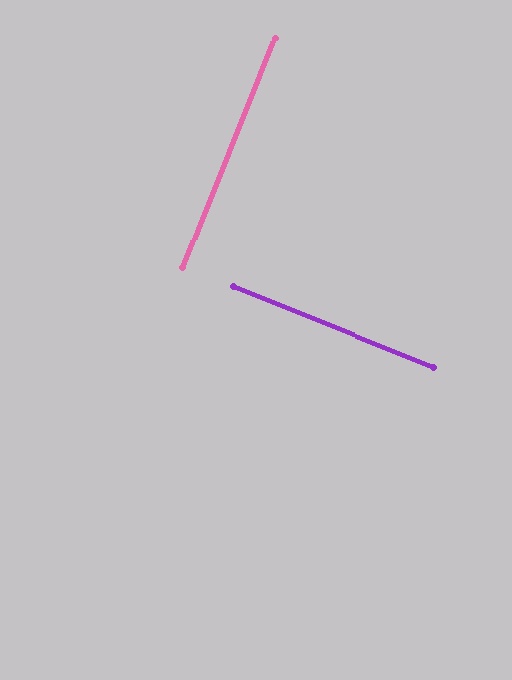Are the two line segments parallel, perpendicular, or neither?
Perpendicular — they meet at approximately 90°.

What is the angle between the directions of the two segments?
Approximately 90 degrees.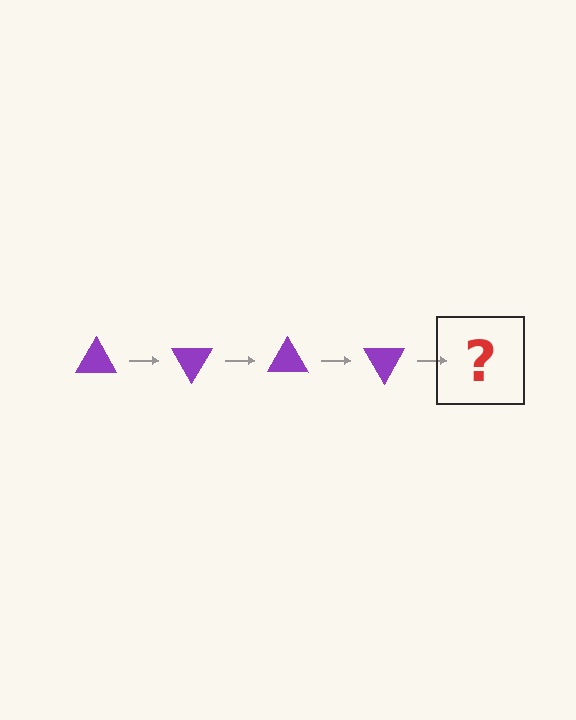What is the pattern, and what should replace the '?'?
The pattern is that the triangle rotates 60 degrees each step. The '?' should be a purple triangle rotated 240 degrees.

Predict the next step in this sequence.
The next step is a purple triangle rotated 240 degrees.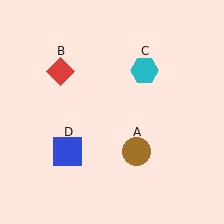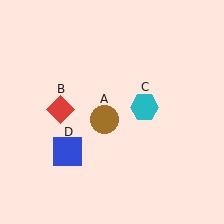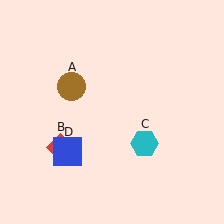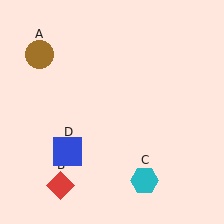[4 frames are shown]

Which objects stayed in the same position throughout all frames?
Blue square (object D) remained stationary.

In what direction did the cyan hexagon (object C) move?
The cyan hexagon (object C) moved down.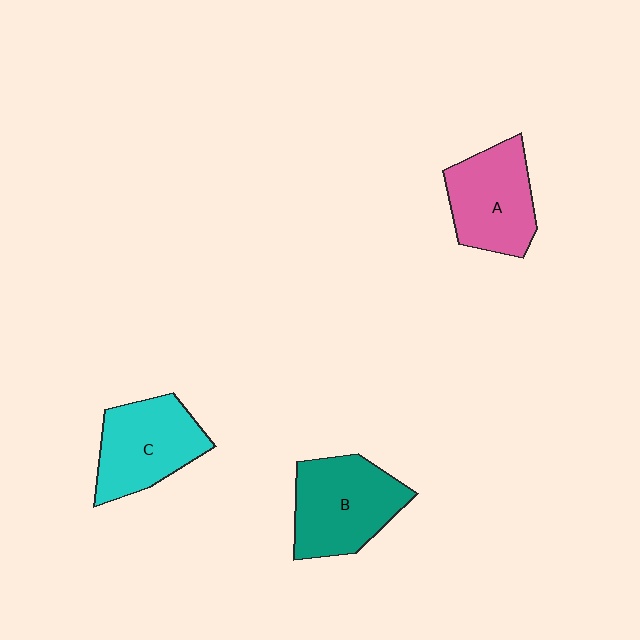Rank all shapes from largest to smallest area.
From largest to smallest: B (teal), C (cyan), A (pink).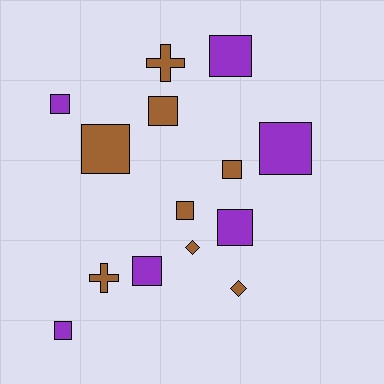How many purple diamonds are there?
There are no purple diamonds.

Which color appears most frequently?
Brown, with 8 objects.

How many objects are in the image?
There are 14 objects.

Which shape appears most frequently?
Square, with 10 objects.